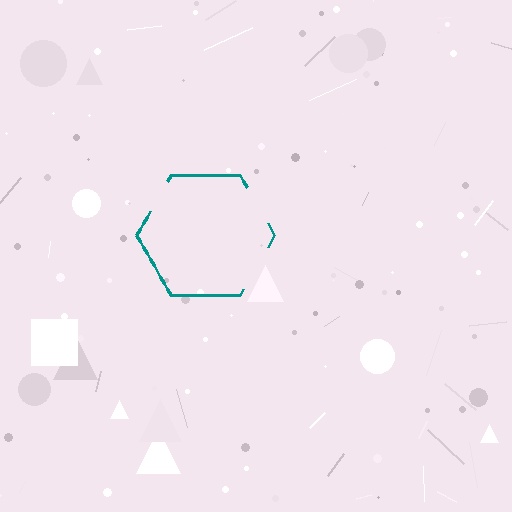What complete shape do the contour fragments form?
The contour fragments form a hexagon.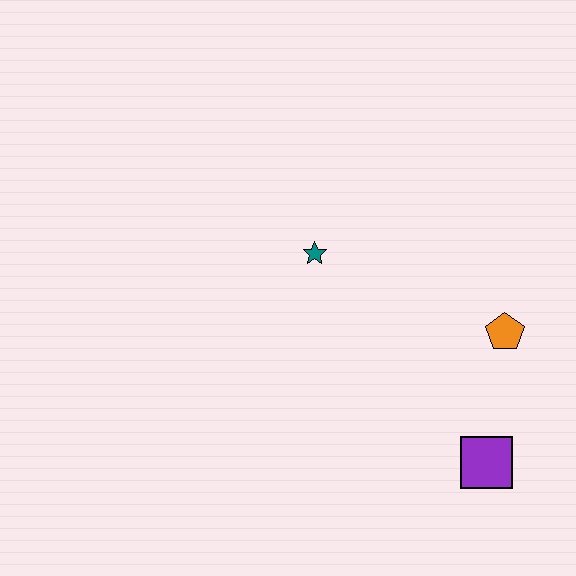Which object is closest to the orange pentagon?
The purple square is closest to the orange pentagon.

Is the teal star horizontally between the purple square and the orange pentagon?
No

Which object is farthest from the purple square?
The teal star is farthest from the purple square.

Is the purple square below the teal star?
Yes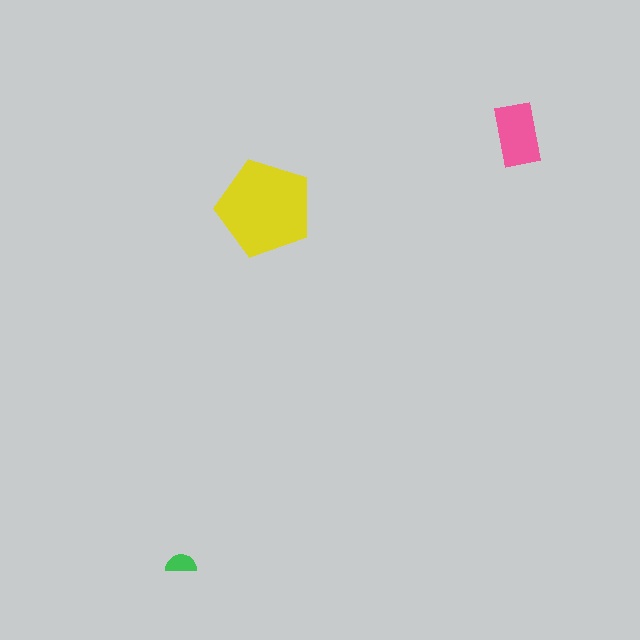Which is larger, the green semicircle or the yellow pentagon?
The yellow pentagon.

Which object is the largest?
The yellow pentagon.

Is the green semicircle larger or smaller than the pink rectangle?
Smaller.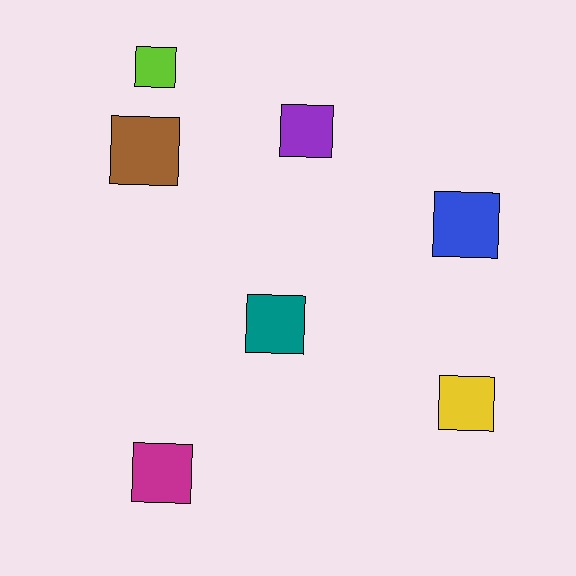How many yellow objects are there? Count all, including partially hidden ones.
There is 1 yellow object.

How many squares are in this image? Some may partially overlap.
There are 7 squares.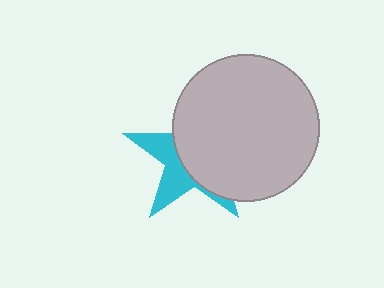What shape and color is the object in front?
The object in front is a light gray circle.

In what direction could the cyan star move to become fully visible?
The cyan star could move left. That would shift it out from behind the light gray circle entirely.